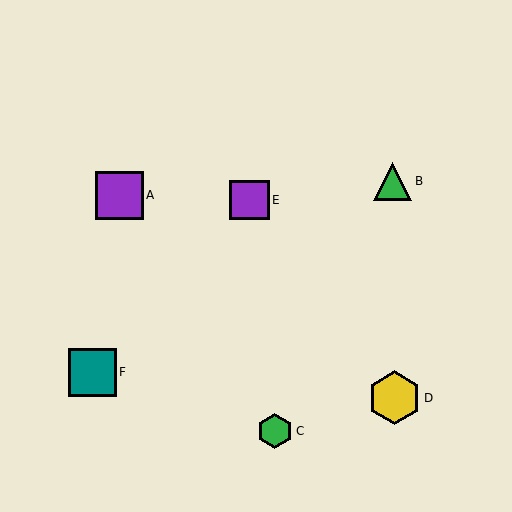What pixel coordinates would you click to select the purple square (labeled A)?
Click at (120, 195) to select the purple square A.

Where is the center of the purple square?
The center of the purple square is at (249, 200).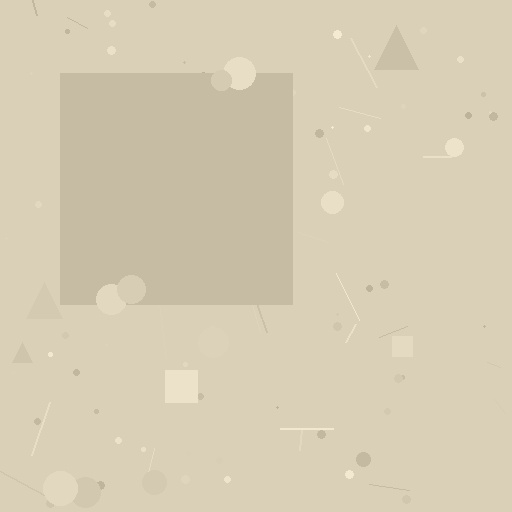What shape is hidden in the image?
A square is hidden in the image.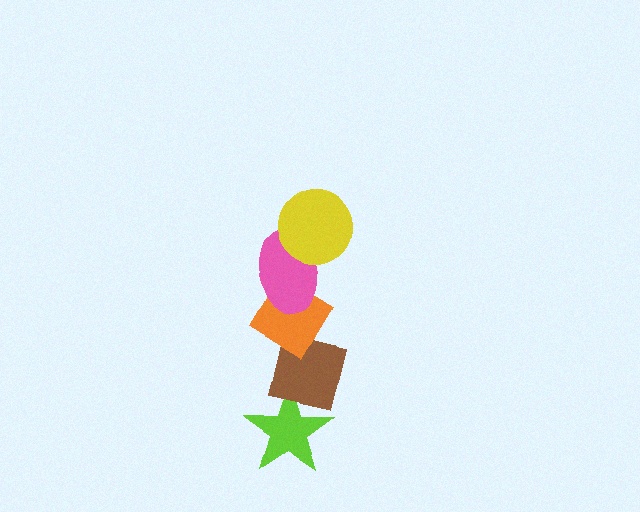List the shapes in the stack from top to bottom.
From top to bottom: the yellow circle, the pink ellipse, the orange diamond, the brown square, the lime star.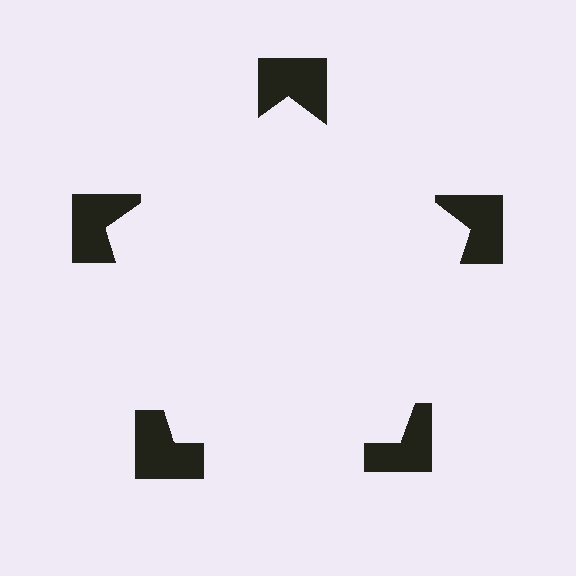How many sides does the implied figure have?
5 sides.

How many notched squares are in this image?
There are 5 — one at each vertex of the illusory pentagon.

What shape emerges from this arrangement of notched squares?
An illusory pentagon — its edges are inferred from the aligned wedge cuts in the notched squares, not physically drawn.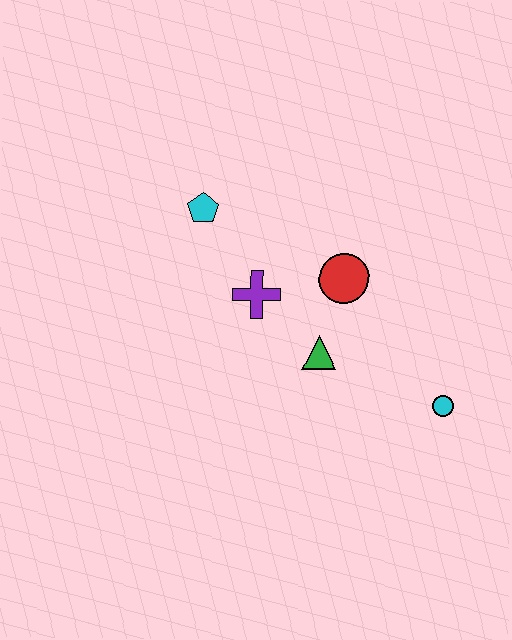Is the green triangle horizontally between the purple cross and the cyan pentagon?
No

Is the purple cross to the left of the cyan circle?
Yes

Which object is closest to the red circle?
The green triangle is closest to the red circle.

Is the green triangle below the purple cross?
Yes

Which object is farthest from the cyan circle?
The cyan pentagon is farthest from the cyan circle.